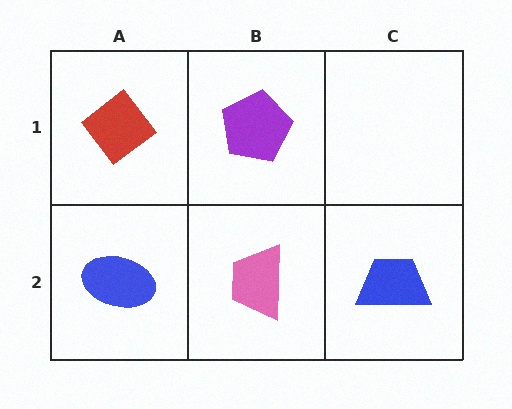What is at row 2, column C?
A blue trapezoid.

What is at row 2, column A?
A blue ellipse.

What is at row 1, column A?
A red diamond.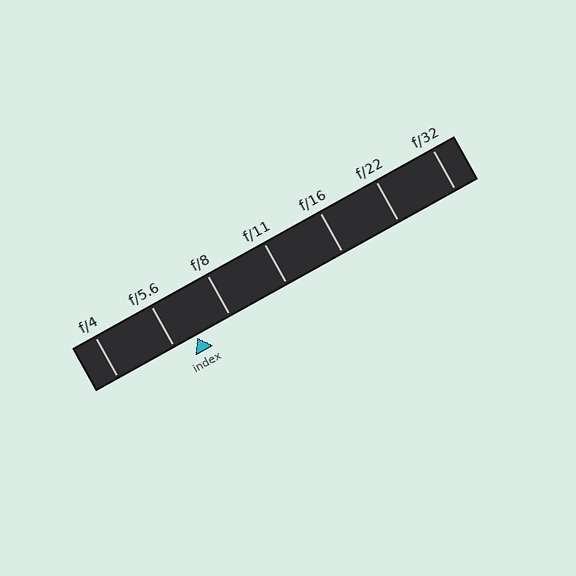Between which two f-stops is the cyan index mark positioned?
The index mark is between f/5.6 and f/8.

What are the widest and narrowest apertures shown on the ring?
The widest aperture shown is f/4 and the narrowest is f/32.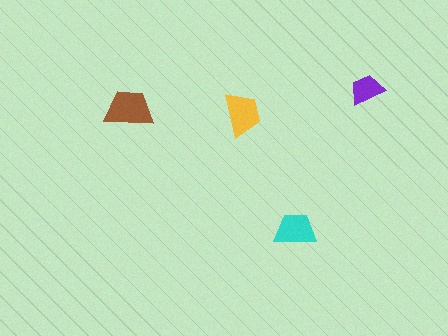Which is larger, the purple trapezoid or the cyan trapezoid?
The cyan one.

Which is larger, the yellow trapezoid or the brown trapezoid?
The brown one.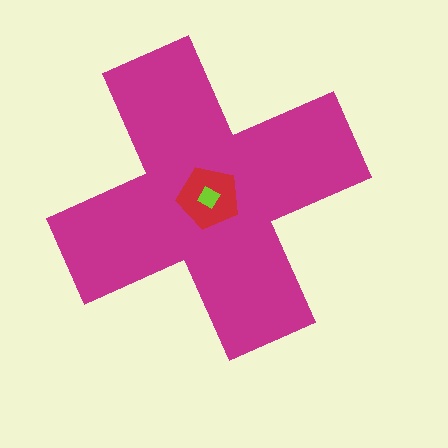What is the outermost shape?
The magenta cross.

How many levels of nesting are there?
3.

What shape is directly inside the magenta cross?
The red pentagon.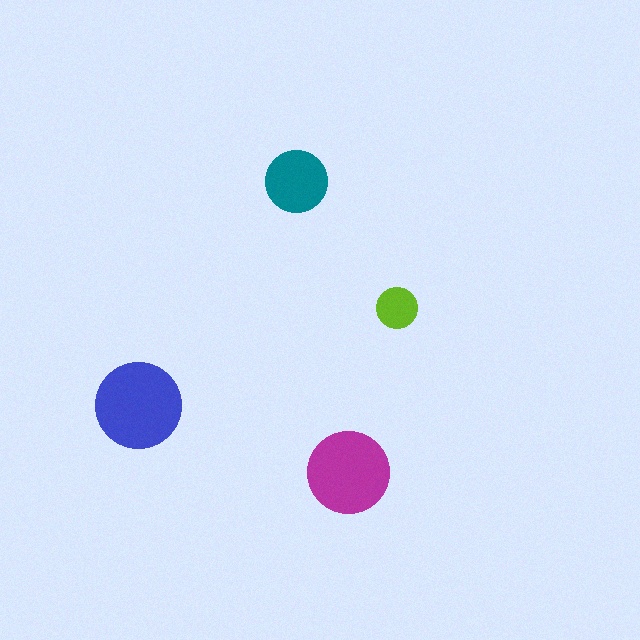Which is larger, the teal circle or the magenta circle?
The magenta one.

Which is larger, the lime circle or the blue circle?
The blue one.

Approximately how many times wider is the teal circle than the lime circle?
About 1.5 times wider.